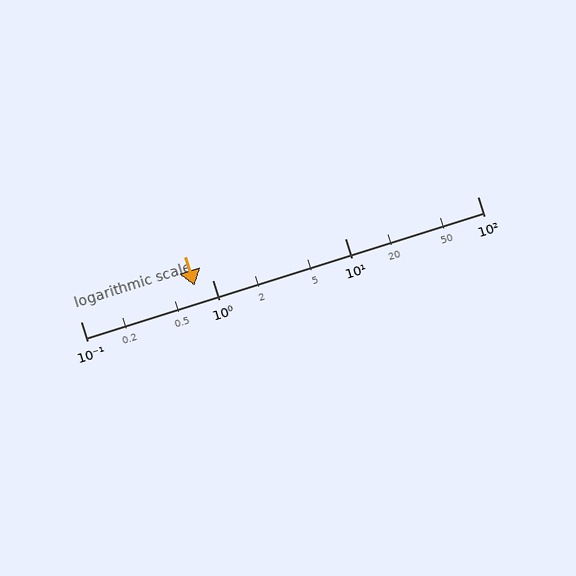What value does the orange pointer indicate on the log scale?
The pointer indicates approximately 0.73.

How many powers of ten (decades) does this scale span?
The scale spans 3 decades, from 0.1 to 100.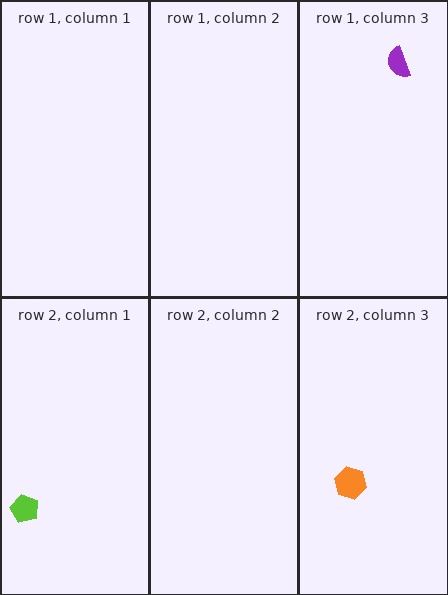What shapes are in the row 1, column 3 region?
The purple semicircle.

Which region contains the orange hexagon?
The row 2, column 3 region.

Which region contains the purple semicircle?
The row 1, column 3 region.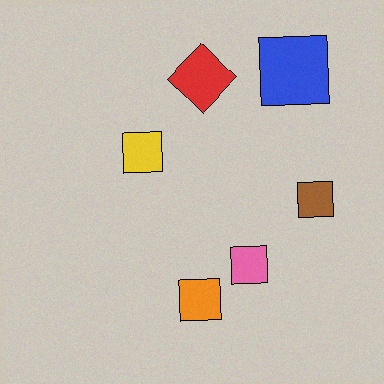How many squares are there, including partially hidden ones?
There are 5 squares.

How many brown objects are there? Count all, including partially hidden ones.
There is 1 brown object.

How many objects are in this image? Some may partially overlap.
There are 6 objects.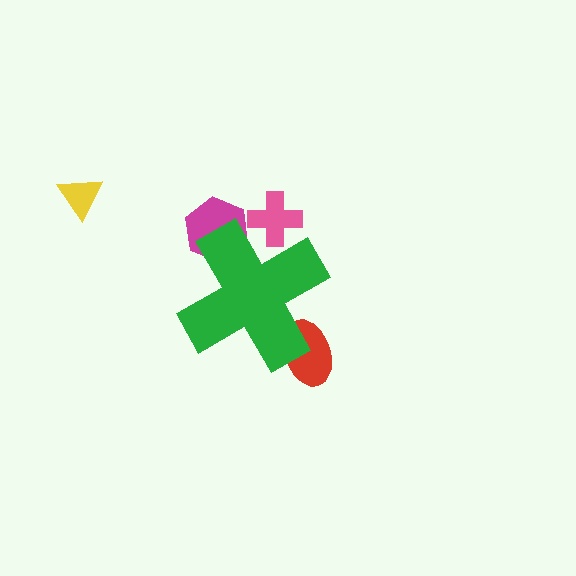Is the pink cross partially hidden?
Yes, the pink cross is partially hidden behind the green cross.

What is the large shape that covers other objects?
A green cross.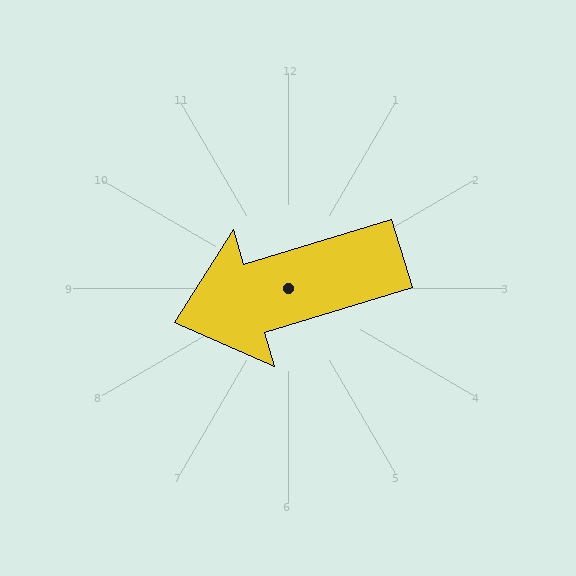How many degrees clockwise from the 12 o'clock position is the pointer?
Approximately 253 degrees.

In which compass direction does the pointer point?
West.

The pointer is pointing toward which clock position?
Roughly 8 o'clock.